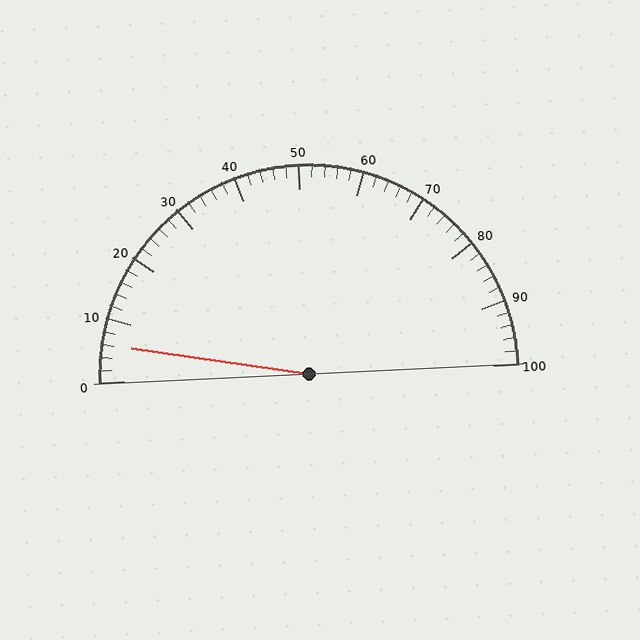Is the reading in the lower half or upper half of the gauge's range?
The reading is in the lower half of the range (0 to 100).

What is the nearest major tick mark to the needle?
The nearest major tick mark is 10.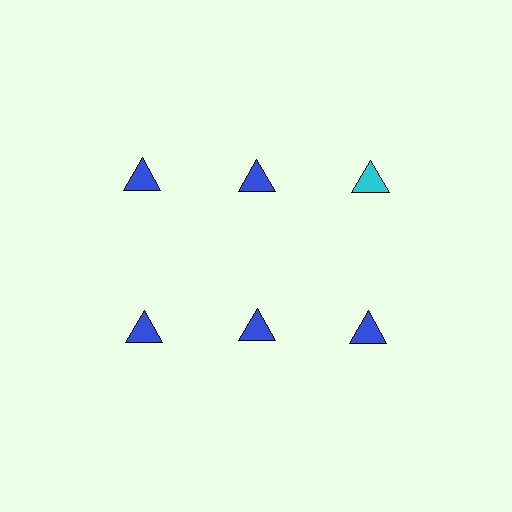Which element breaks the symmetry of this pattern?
The cyan triangle in the top row, center column breaks the symmetry. All other shapes are blue triangles.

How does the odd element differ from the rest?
It has a different color: cyan instead of blue.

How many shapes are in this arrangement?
There are 6 shapes arranged in a grid pattern.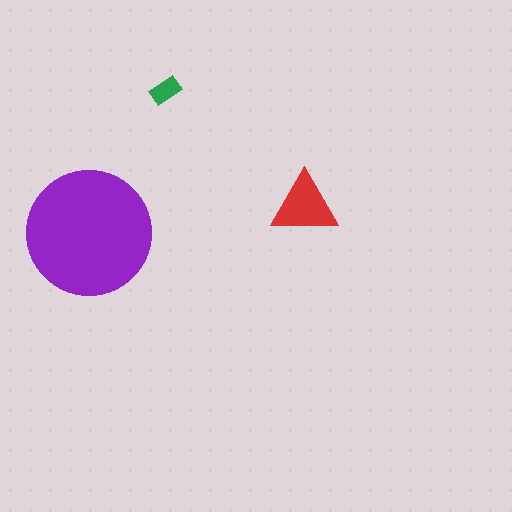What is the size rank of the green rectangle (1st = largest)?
3rd.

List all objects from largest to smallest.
The purple circle, the red triangle, the green rectangle.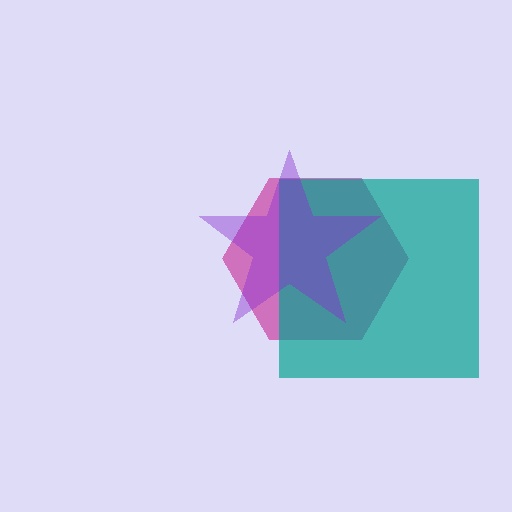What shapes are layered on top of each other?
The layered shapes are: a magenta hexagon, a teal square, a purple star.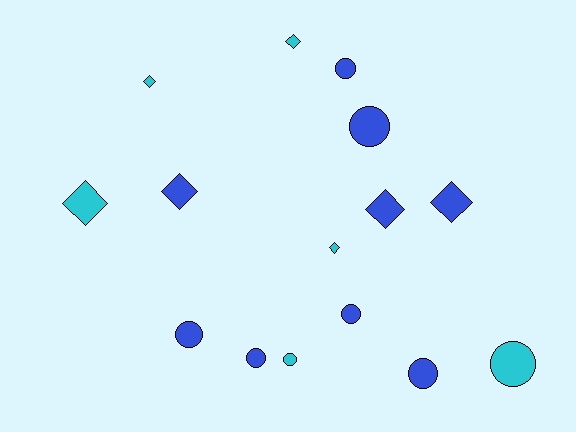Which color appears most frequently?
Blue, with 9 objects.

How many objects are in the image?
There are 15 objects.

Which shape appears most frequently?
Circle, with 8 objects.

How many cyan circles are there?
There are 2 cyan circles.